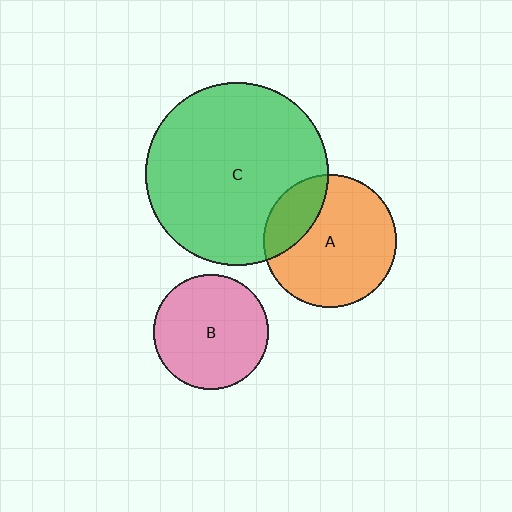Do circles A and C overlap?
Yes.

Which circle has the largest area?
Circle C (green).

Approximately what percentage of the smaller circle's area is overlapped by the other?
Approximately 25%.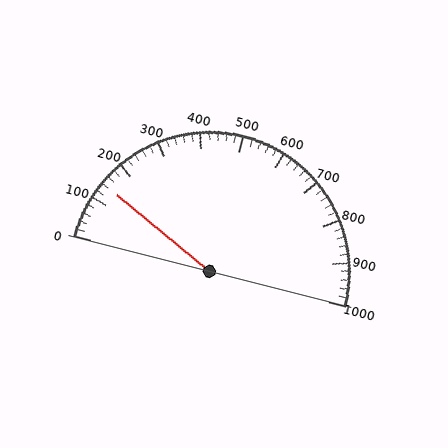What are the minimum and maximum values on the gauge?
The gauge ranges from 0 to 1000.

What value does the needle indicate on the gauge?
The needle indicates approximately 140.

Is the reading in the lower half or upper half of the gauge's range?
The reading is in the lower half of the range (0 to 1000).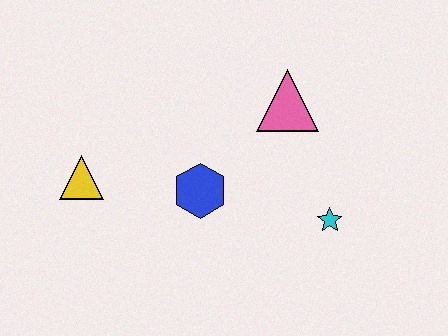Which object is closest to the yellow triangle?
The blue hexagon is closest to the yellow triangle.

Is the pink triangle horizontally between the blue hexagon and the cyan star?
Yes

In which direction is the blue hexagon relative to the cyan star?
The blue hexagon is to the left of the cyan star.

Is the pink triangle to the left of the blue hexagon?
No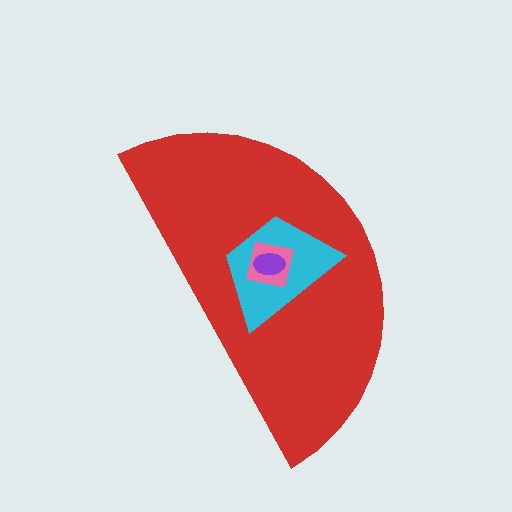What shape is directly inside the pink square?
The purple ellipse.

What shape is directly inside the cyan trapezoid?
The pink square.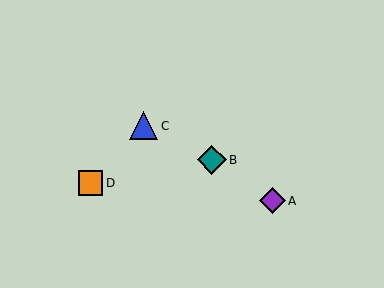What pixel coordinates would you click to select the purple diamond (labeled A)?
Click at (272, 201) to select the purple diamond A.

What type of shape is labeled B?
Shape B is a teal diamond.